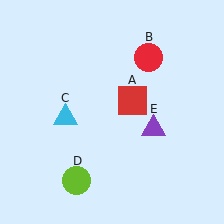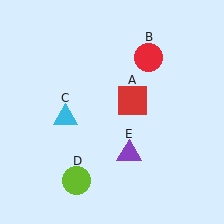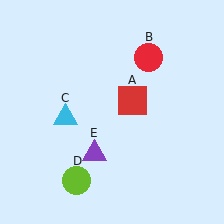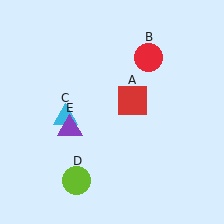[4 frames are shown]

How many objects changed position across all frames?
1 object changed position: purple triangle (object E).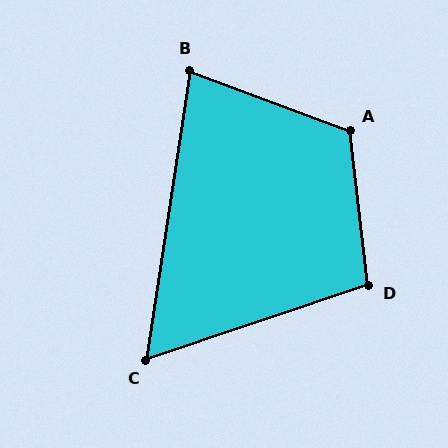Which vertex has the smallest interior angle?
C, at approximately 63 degrees.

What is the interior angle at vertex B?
Approximately 78 degrees (acute).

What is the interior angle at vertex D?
Approximately 102 degrees (obtuse).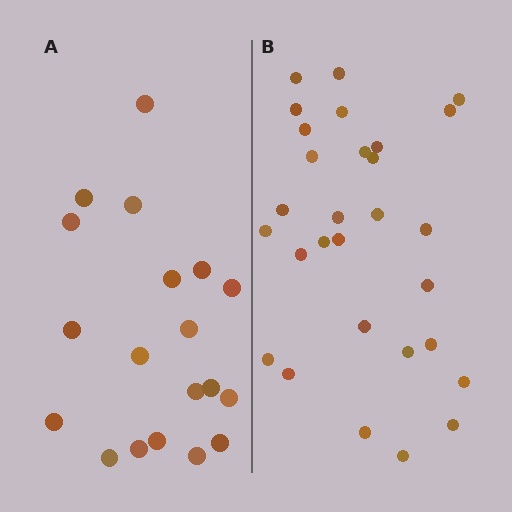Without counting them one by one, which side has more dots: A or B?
Region B (the right region) has more dots.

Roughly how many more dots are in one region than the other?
Region B has roughly 10 or so more dots than region A.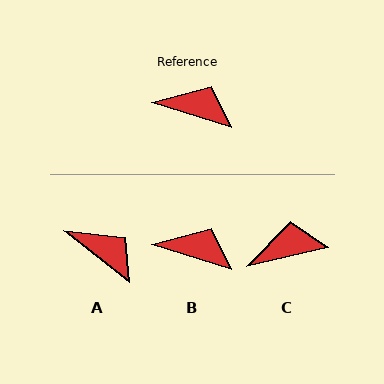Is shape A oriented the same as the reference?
No, it is off by about 22 degrees.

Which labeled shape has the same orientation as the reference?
B.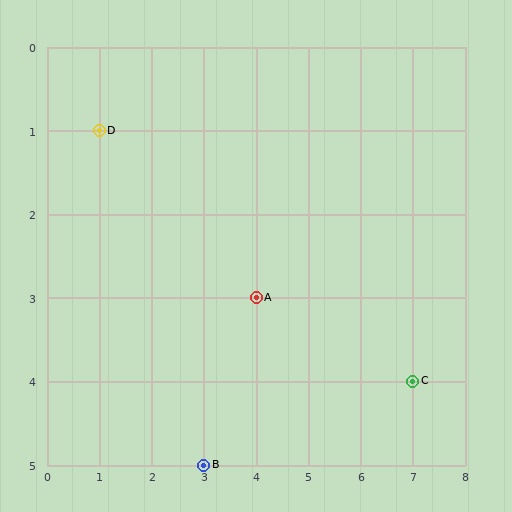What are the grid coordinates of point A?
Point A is at grid coordinates (4, 3).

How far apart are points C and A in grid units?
Points C and A are 3 columns and 1 row apart (about 3.2 grid units diagonally).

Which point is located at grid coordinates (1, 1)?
Point D is at (1, 1).